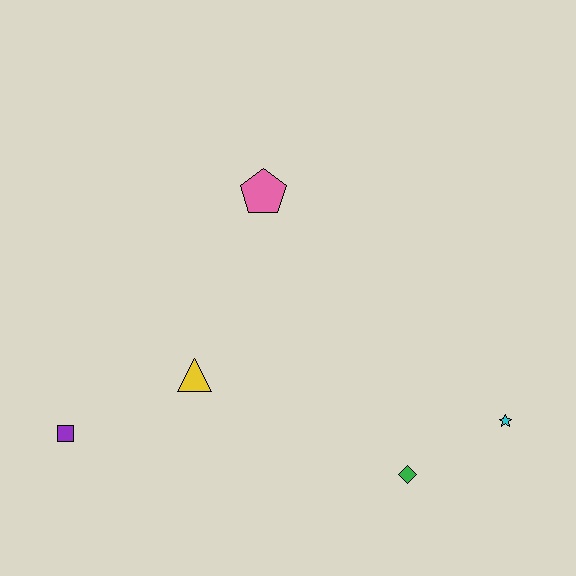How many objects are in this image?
There are 5 objects.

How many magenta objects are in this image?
There are no magenta objects.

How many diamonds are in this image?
There is 1 diamond.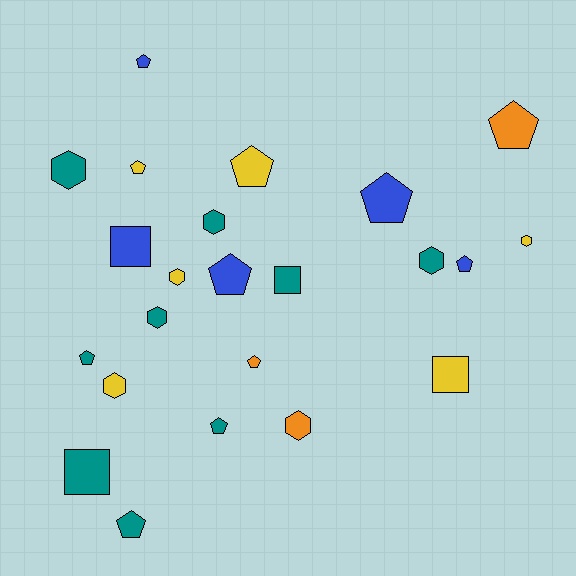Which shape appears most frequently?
Pentagon, with 11 objects.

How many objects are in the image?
There are 23 objects.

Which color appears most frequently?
Teal, with 9 objects.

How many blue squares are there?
There is 1 blue square.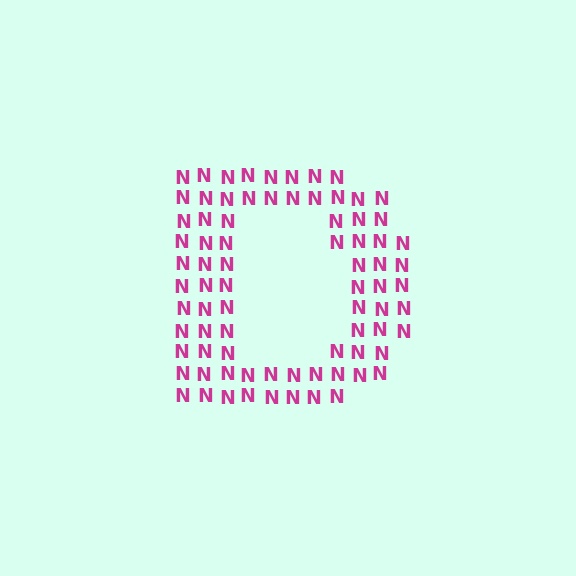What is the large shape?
The large shape is the letter D.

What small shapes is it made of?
It is made of small letter N's.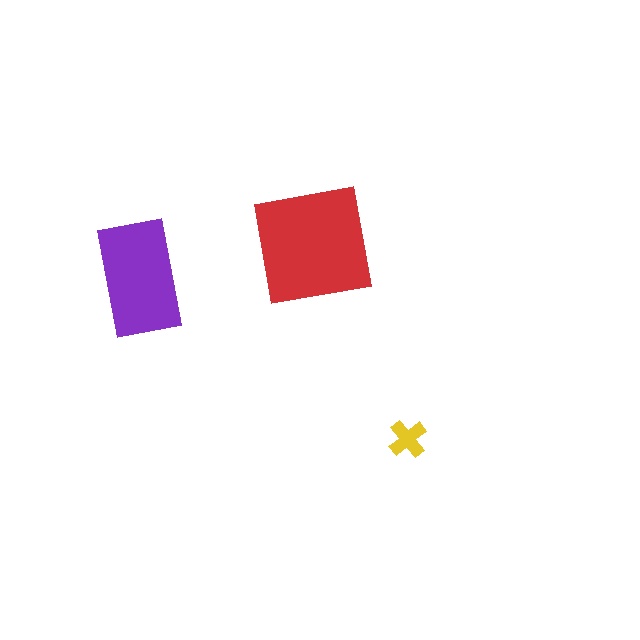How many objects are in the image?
There are 3 objects in the image.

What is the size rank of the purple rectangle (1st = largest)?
2nd.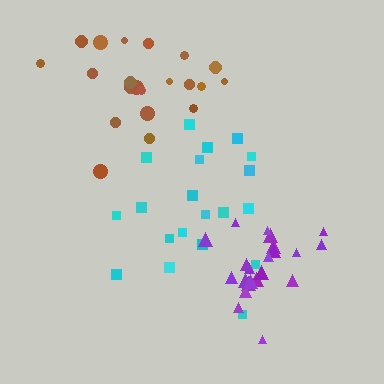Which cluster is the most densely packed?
Purple.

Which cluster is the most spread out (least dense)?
Cyan.